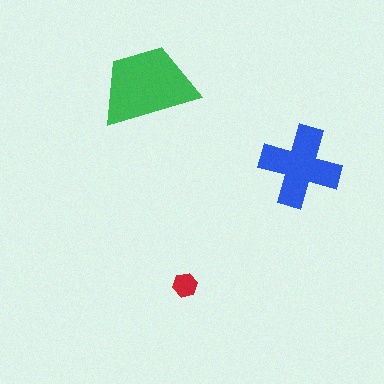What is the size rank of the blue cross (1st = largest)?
2nd.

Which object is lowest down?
The red hexagon is bottommost.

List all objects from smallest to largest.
The red hexagon, the blue cross, the green trapezoid.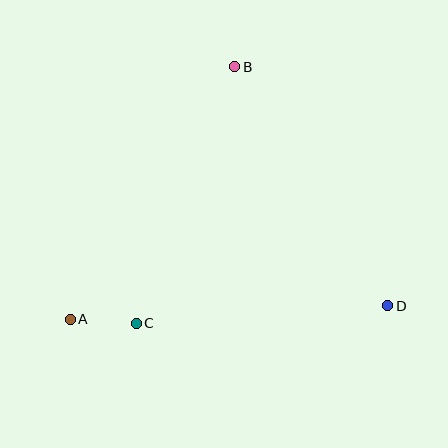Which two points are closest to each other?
Points A and C are closest to each other.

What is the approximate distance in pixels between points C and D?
The distance between C and D is approximately 252 pixels.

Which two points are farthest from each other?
Points A and D are farthest from each other.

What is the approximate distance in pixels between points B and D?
The distance between B and D is approximately 284 pixels.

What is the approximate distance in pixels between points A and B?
The distance between A and B is approximately 301 pixels.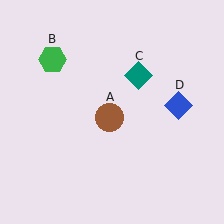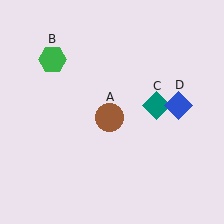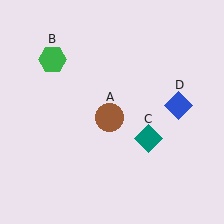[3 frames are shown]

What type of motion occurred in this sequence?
The teal diamond (object C) rotated clockwise around the center of the scene.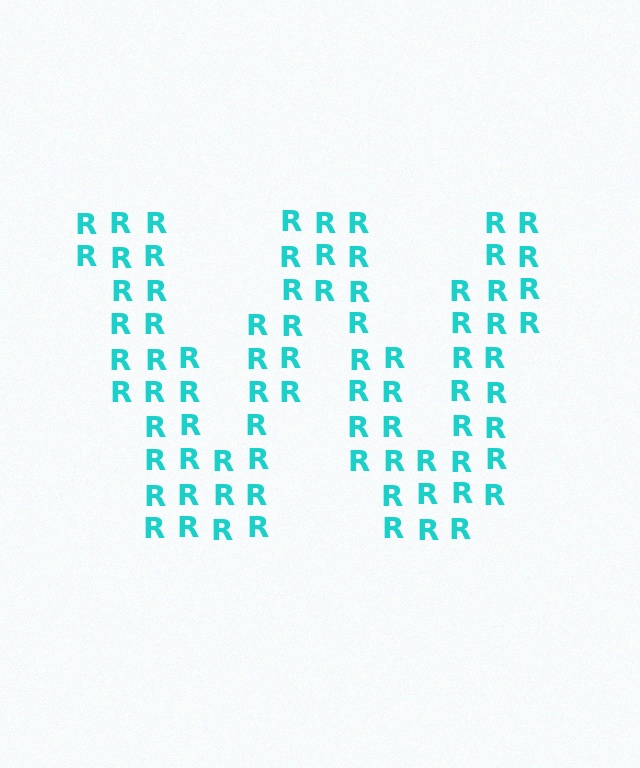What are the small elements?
The small elements are letter R's.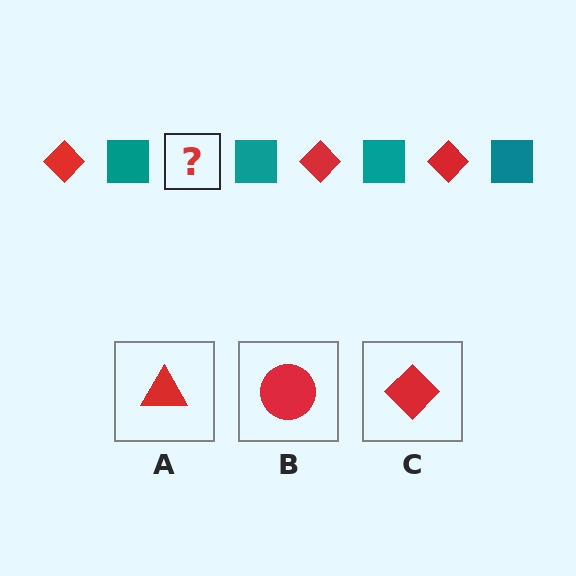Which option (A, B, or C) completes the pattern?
C.